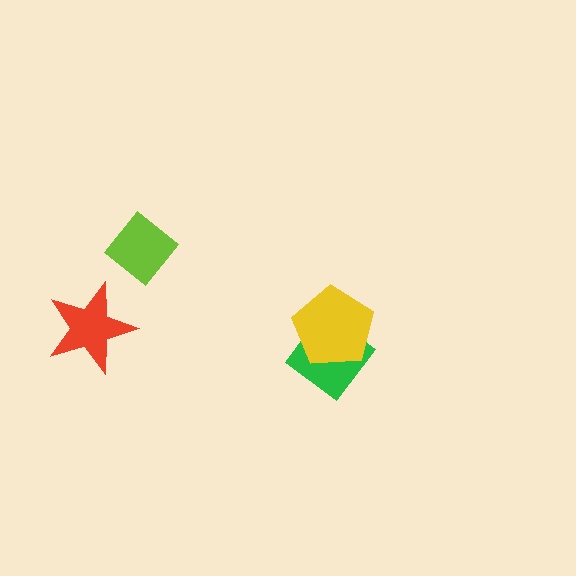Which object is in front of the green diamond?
The yellow pentagon is in front of the green diamond.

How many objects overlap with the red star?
0 objects overlap with the red star.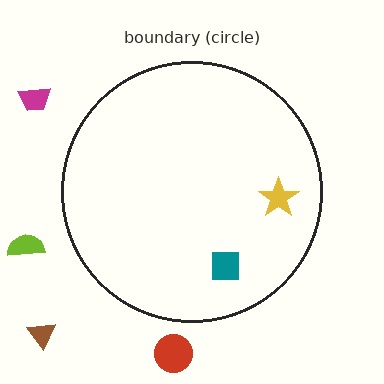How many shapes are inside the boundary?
2 inside, 4 outside.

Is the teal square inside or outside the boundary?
Inside.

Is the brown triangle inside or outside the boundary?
Outside.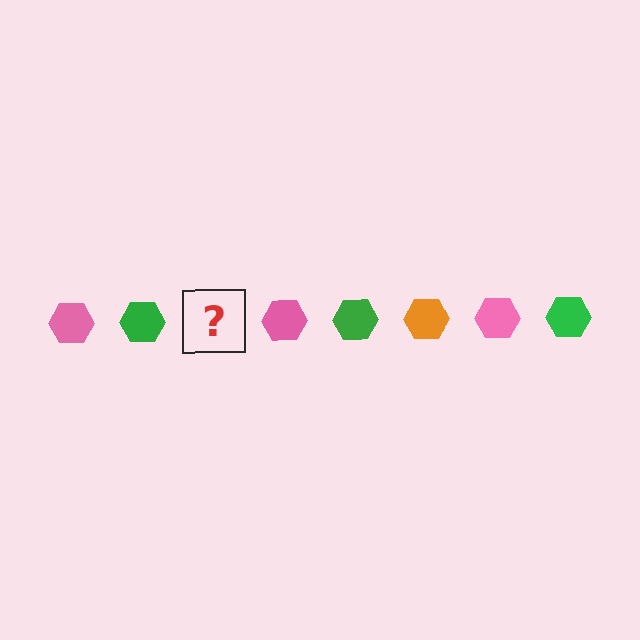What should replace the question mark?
The question mark should be replaced with an orange hexagon.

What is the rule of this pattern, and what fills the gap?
The rule is that the pattern cycles through pink, green, orange hexagons. The gap should be filled with an orange hexagon.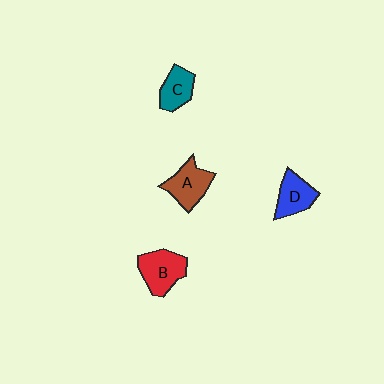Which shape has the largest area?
Shape B (red).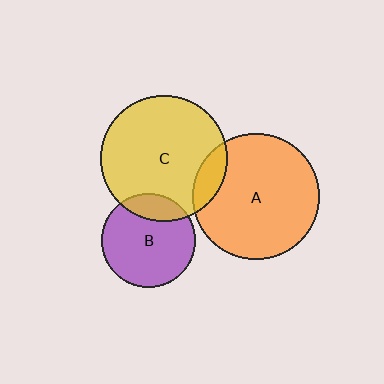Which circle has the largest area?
Circle A (orange).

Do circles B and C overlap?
Yes.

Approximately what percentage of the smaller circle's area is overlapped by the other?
Approximately 20%.